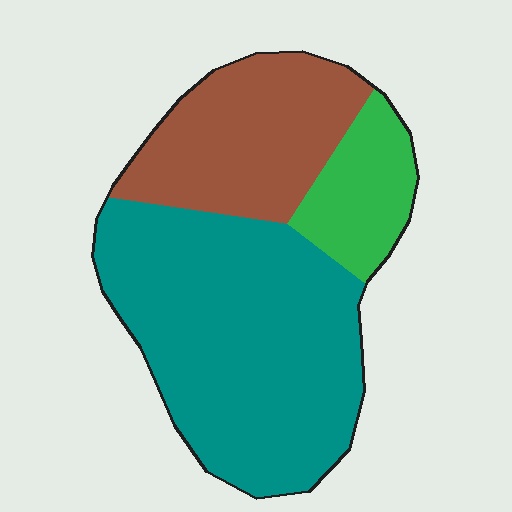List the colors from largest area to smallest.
From largest to smallest: teal, brown, green.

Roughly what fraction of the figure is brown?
Brown covers 28% of the figure.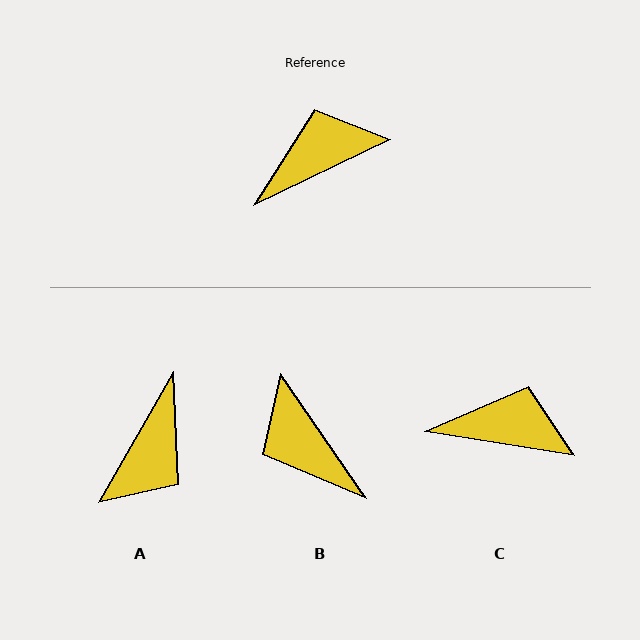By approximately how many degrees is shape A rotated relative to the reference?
Approximately 145 degrees clockwise.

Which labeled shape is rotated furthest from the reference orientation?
A, about 145 degrees away.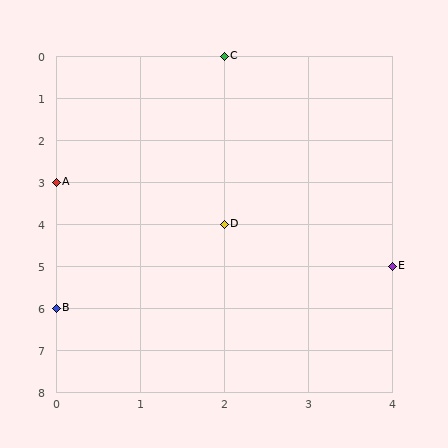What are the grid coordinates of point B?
Point B is at grid coordinates (0, 6).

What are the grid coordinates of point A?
Point A is at grid coordinates (0, 3).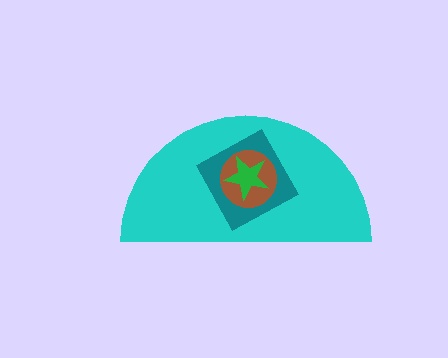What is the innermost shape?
The green star.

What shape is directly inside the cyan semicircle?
The teal diamond.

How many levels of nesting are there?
4.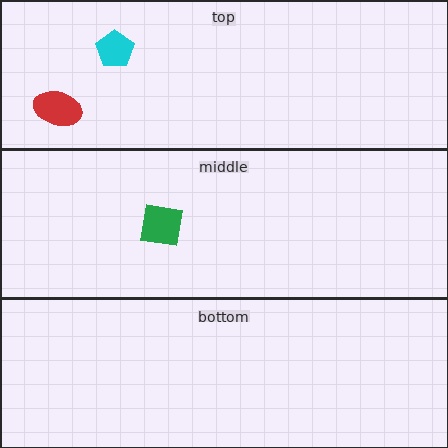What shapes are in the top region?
The cyan pentagon, the red ellipse.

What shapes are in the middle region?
The green square.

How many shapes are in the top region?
2.